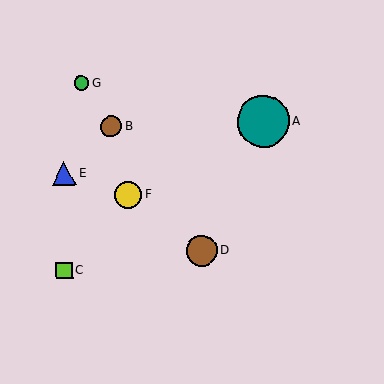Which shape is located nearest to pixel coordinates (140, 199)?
The yellow circle (labeled F) at (128, 195) is nearest to that location.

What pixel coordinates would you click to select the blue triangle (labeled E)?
Click at (64, 174) to select the blue triangle E.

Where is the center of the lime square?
The center of the lime square is at (64, 270).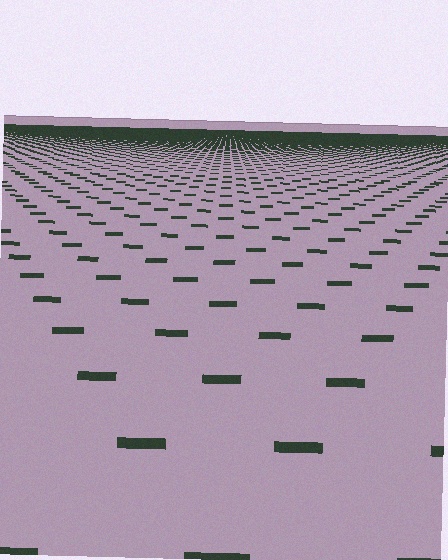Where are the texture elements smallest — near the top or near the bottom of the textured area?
Near the top.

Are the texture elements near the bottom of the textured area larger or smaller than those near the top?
Larger. Near the bottom, elements are closer to the viewer and appear at a bigger on-screen size.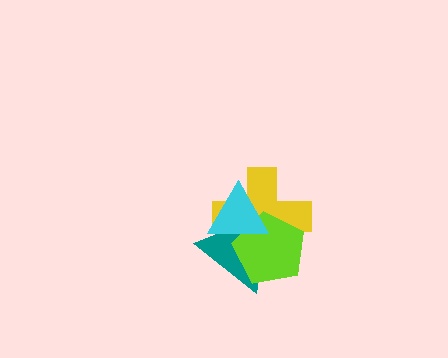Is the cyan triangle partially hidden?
No, no other shape covers it.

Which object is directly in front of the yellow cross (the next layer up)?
The teal triangle is directly in front of the yellow cross.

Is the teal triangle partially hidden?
Yes, it is partially covered by another shape.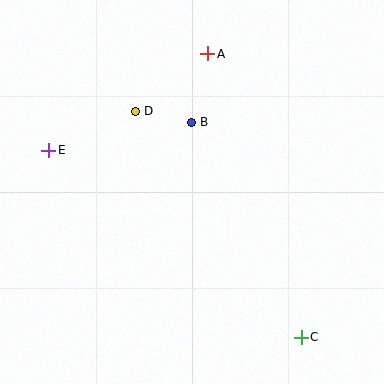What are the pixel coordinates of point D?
Point D is at (135, 111).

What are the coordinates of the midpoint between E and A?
The midpoint between E and A is at (128, 102).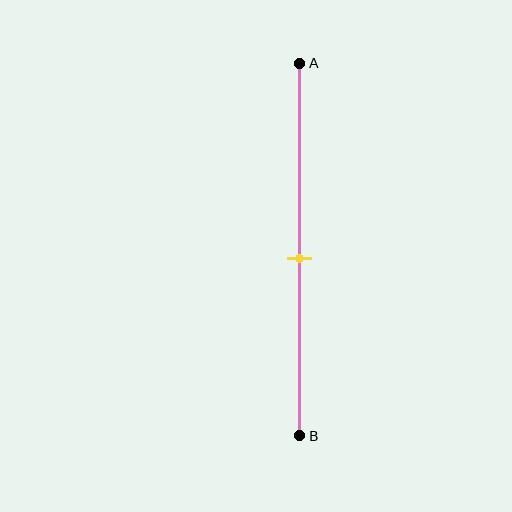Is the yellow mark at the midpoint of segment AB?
Yes, the mark is approximately at the midpoint.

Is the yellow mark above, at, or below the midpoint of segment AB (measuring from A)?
The yellow mark is approximately at the midpoint of segment AB.